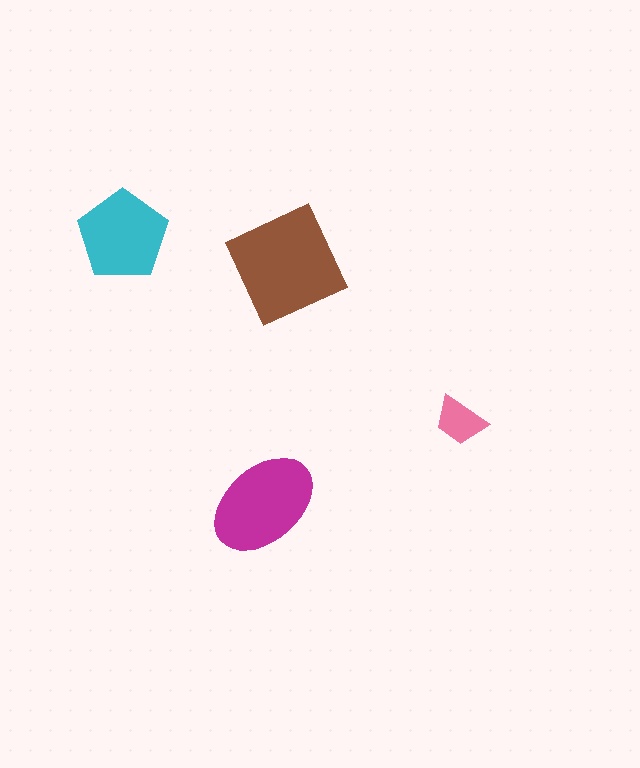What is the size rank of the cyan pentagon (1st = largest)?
3rd.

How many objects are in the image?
There are 4 objects in the image.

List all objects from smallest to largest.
The pink trapezoid, the cyan pentagon, the magenta ellipse, the brown square.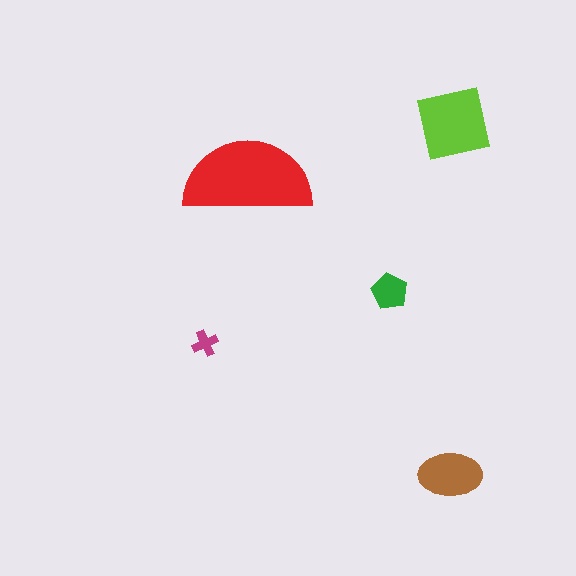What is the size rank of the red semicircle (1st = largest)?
1st.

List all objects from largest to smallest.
The red semicircle, the lime square, the brown ellipse, the green pentagon, the magenta cross.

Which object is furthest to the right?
The lime square is rightmost.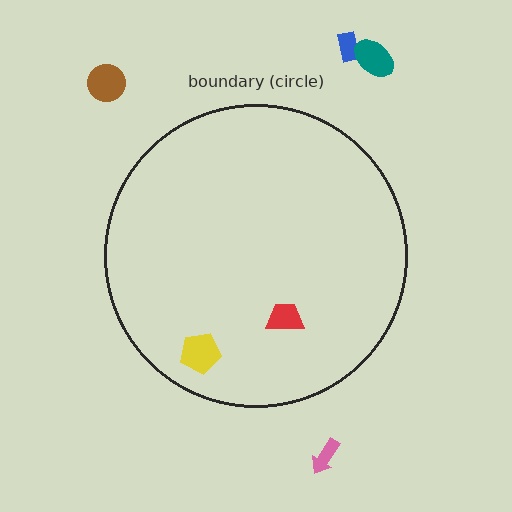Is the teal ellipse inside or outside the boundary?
Outside.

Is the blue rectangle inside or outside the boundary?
Outside.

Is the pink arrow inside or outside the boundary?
Outside.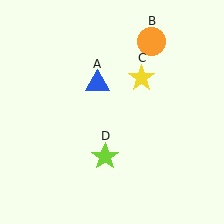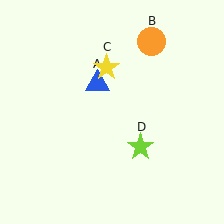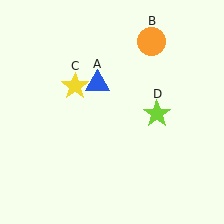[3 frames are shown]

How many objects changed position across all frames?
2 objects changed position: yellow star (object C), lime star (object D).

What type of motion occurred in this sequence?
The yellow star (object C), lime star (object D) rotated counterclockwise around the center of the scene.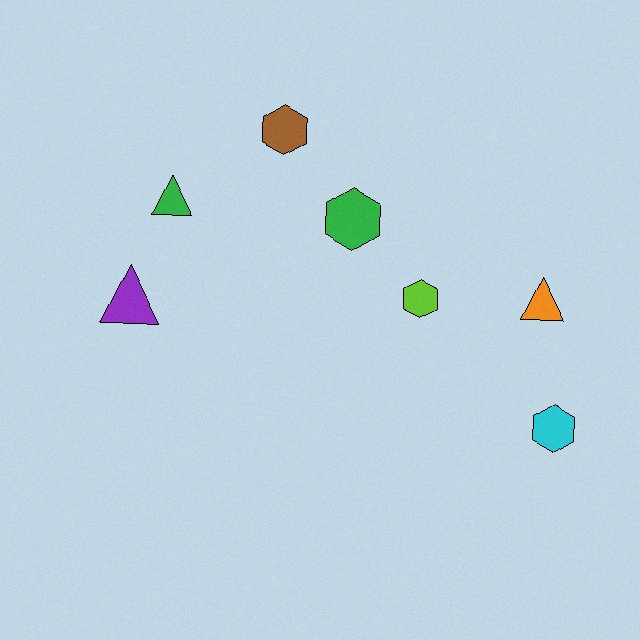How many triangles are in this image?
There are 3 triangles.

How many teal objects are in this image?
There are no teal objects.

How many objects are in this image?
There are 7 objects.